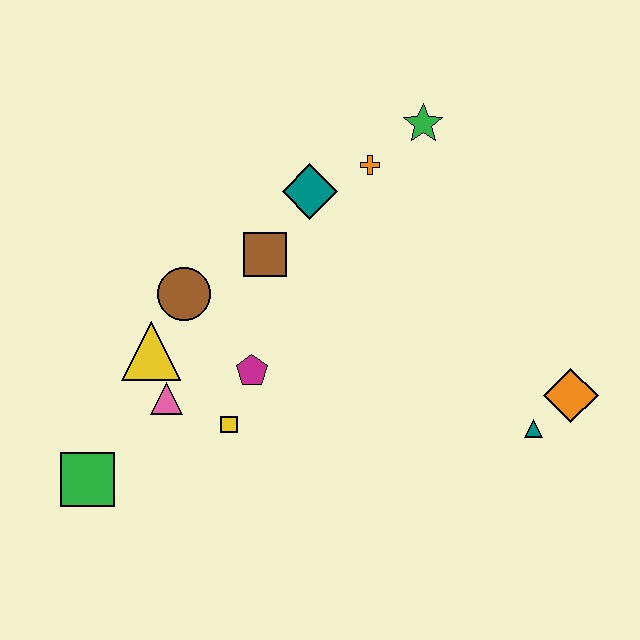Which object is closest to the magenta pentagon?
The yellow square is closest to the magenta pentagon.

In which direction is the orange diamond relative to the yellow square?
The orange diamond is to the right of the yellow square.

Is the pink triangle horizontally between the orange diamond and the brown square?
No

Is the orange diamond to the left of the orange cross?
No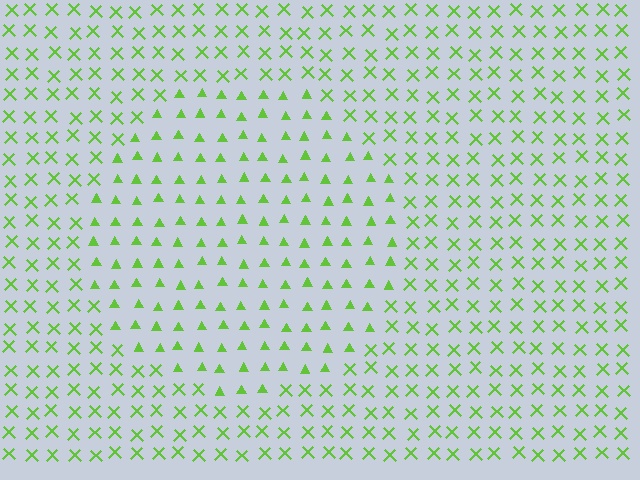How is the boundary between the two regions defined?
The boundary is defined by a change in element shape: triangles inside vs. X marks outside. All elements share the same color and spacing.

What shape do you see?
I see a circle.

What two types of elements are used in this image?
The image uses triangles inside the circle region and X marks outside it.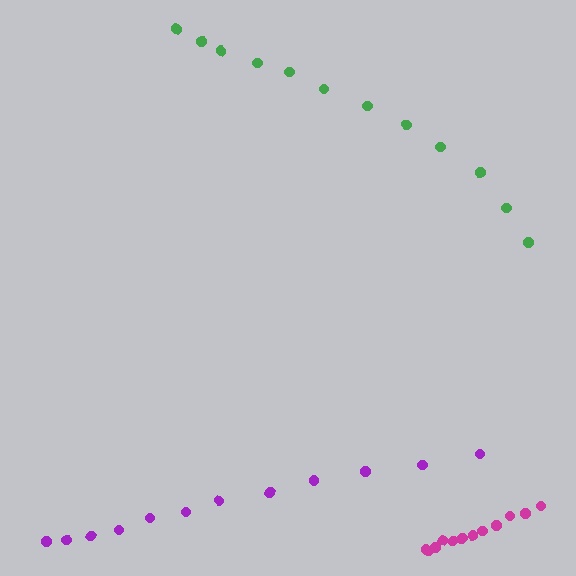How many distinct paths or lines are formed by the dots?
There are 3 distinct paths.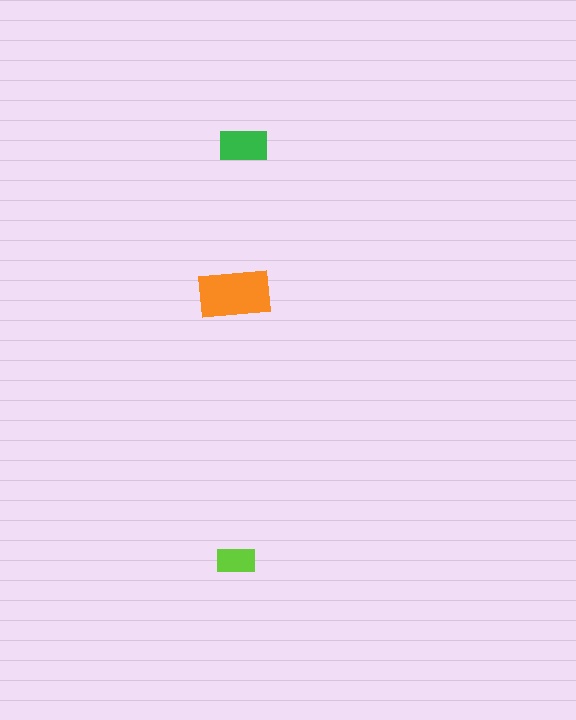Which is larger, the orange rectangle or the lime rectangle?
The orange one.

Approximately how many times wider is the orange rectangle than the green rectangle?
About 1.5 times wider.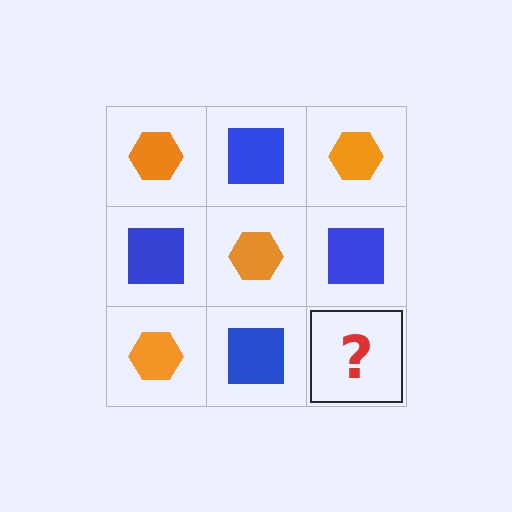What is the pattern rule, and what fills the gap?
The rule is that it alternates orange hexagon and blue square in a checkerboard pattern. The gap should be filled with an orange hexagon.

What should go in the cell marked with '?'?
The missing cell should contain an orange hexagon.